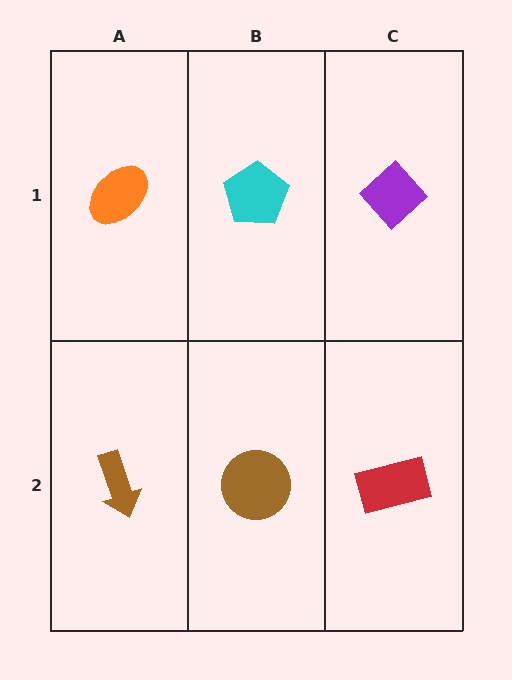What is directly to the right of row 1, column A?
A cyan pentagon.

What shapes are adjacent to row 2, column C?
A purple diamond (row 1, column C), a brown circle (row 2, column B).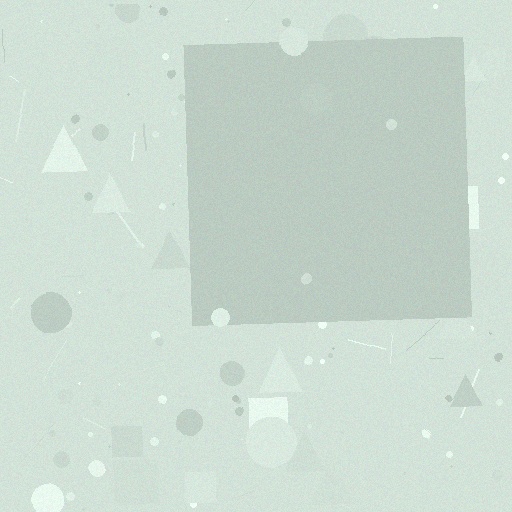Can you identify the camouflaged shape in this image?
The camouflaged shape is a square.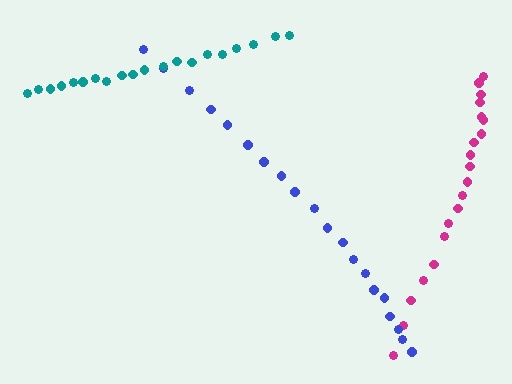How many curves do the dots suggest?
There are 3 distinct paths.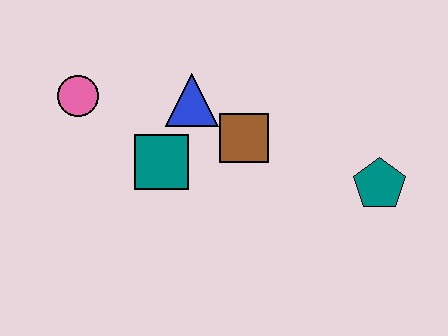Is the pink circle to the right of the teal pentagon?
No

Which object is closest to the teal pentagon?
The brown square is closest to the teal pentagon.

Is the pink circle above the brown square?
Yes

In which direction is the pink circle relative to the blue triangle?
The pink circle is to the left of the blue triangle.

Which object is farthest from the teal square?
The teal pentagon is farthest from the teal square.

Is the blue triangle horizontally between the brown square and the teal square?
Yes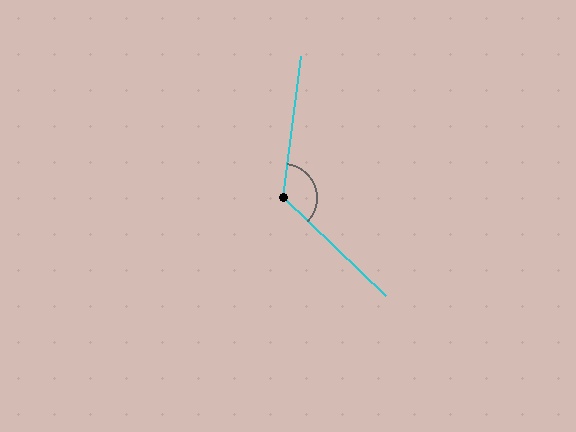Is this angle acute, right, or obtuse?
It is obtuse.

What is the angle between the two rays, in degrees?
Approximately 126 degrees.